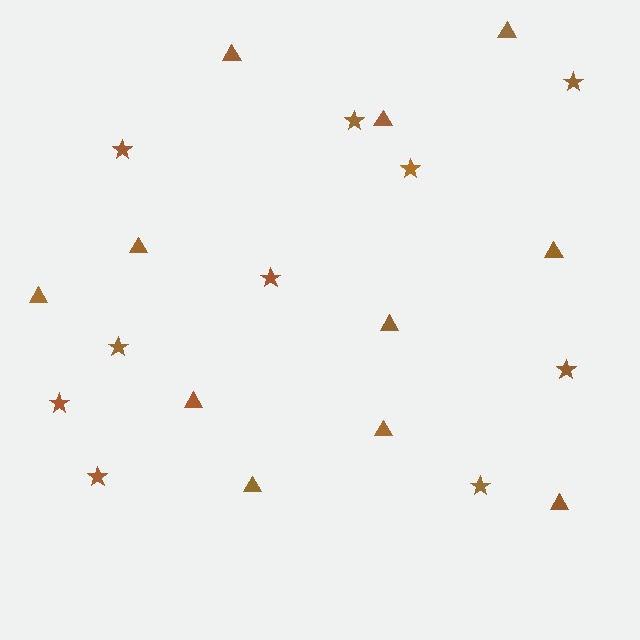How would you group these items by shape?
There are 2 groups: one group of stars (10) and one group of triangles (11).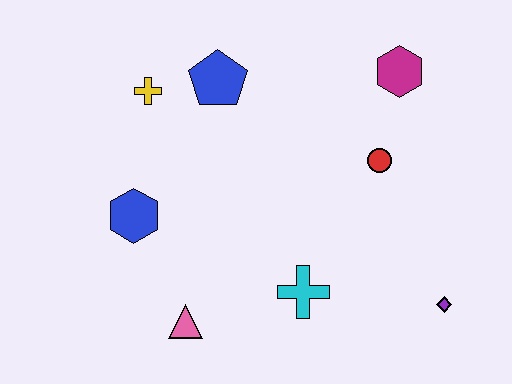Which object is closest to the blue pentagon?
The yellow cross is closest to the blue pentagon.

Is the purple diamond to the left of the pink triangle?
No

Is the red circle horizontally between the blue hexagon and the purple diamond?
Yes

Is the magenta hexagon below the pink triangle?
No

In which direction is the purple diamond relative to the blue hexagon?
The purple diamond is to the right of the blue hexagon.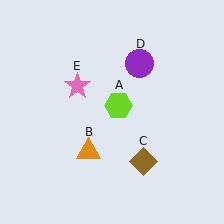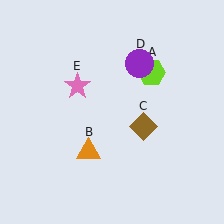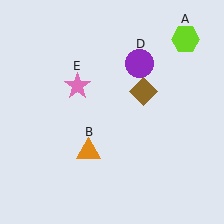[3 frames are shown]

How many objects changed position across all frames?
2 objects changed position: lime hexagon (object A), brown diamond (object C).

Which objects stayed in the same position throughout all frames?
Orange triangle (object B) and purple circle (object D) and pink star (object E) remained stationary.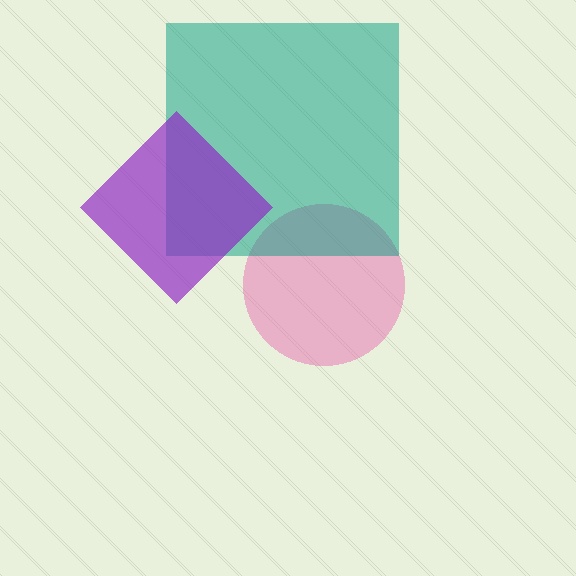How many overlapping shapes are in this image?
There are 3 overlapping shapes in the image.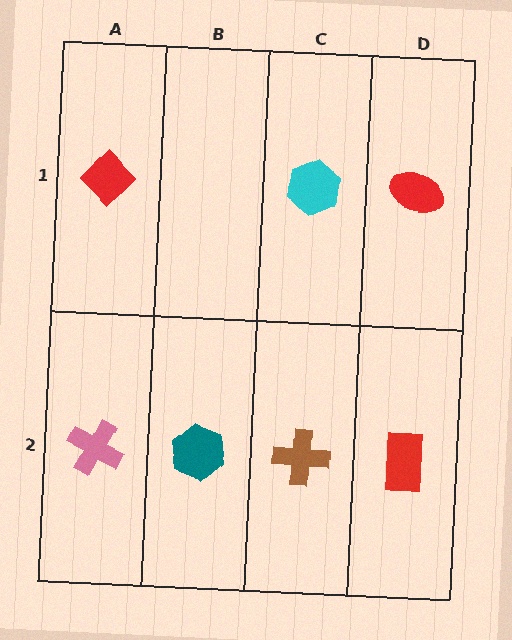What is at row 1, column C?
A cyan hexagon.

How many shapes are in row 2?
4 shapes.